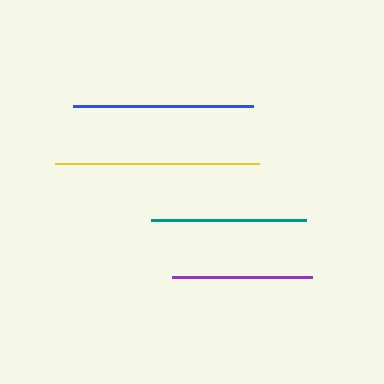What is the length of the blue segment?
The blue segment is approximately 180 pixels long.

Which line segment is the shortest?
The purple line is the shortest at approximately 140 pixels.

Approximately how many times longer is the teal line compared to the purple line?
The teal line is approximately 1.1 times the length of the purple line.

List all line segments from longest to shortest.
From longest to shortest: yellow, blue, teal, purple.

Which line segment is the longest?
The yellow line is the longest at approximately 204 pixels.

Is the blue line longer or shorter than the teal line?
The blue line is longer than the teal line.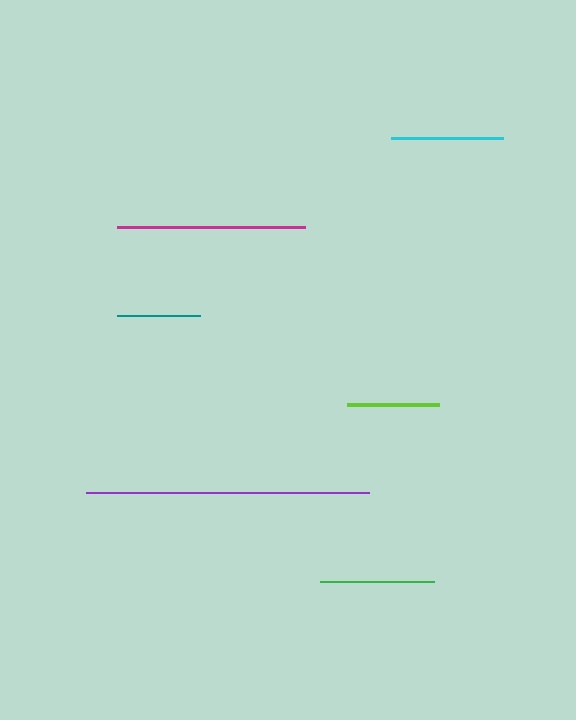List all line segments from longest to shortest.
From longest to shortest: purple, magenta, green, cyan, lime, teal.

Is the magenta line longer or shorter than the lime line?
The magenta line is longer than the lime line.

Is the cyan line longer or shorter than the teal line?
The cyan line is longer than the teal line.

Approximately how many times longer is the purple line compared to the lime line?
The purple line is approximately 3.1 times the length of the lime line.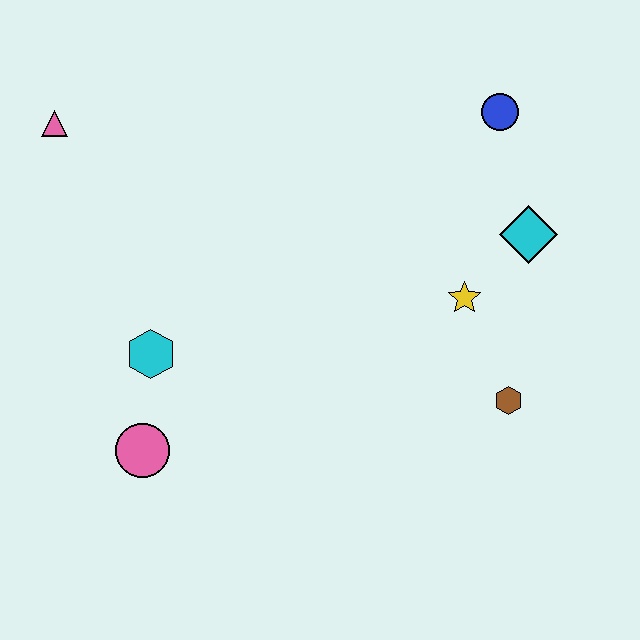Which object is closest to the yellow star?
The cyan diamond is closest to the yellow star.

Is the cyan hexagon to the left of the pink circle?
No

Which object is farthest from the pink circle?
The blue circle is farthest from the pink circle.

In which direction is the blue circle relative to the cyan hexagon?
The blue circle is to the right of the cyan hexagon.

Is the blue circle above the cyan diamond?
Yes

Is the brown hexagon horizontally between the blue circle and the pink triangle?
No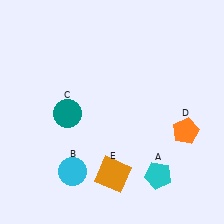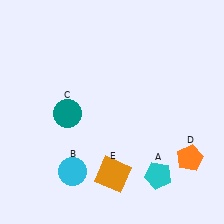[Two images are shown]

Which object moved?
The orange pentagon (D) moved down.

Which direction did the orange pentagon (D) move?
The orange pentagon (D) moved down.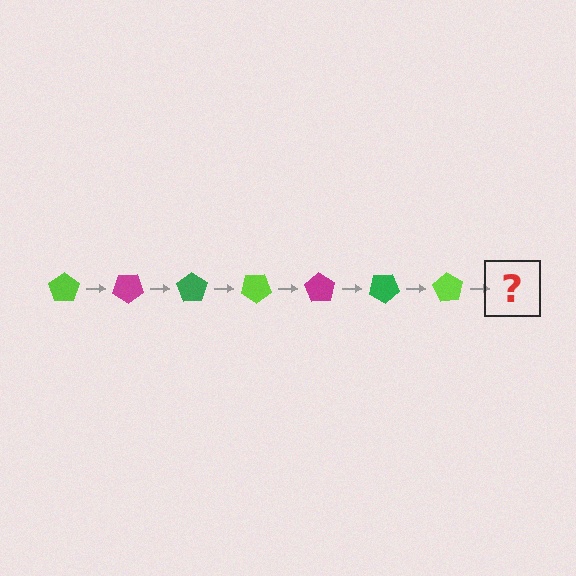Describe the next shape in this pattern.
It should be a magenta pentagon, rotated 245 degrees from the start.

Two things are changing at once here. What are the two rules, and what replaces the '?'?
The two rules are that it rotates 35 degrees each step and the color cycles through lime, magenta, and green. The '?' should be a magenta pentagon, rotated 245 degrees from the start.